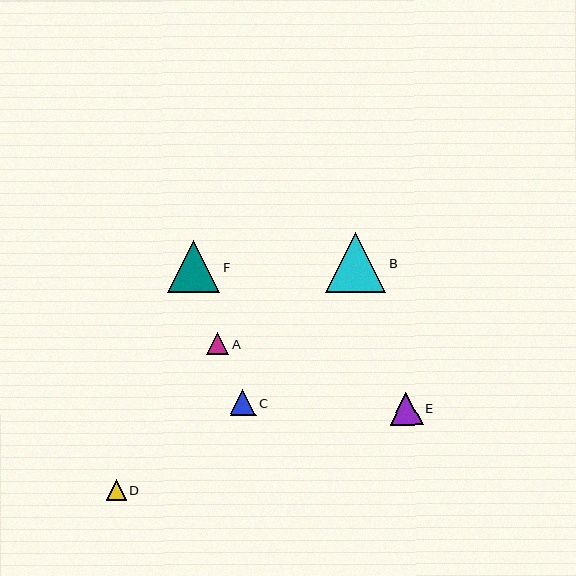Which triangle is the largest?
Triangle B is the largest with a size of approximately 60 pixels.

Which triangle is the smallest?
Triangle D is the smallest with a size of approximately 20 pixels.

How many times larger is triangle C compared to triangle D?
Triangle C is approximately 1.3 times the size of triangle D.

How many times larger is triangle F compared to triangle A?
Triangle F is approximately 2.3 times the size of triangle A.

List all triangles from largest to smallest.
From largest to smallest: B, F, E, C, A, D.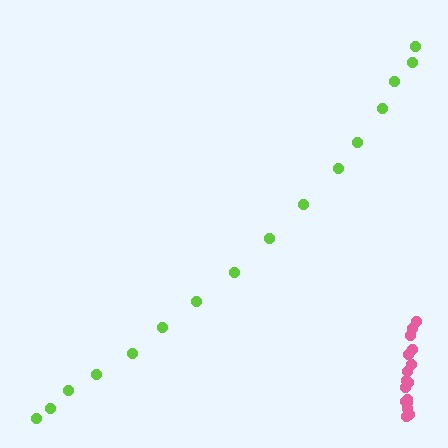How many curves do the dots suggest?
There are 2 distinct paths.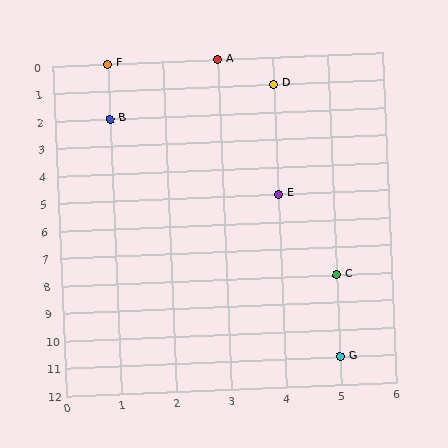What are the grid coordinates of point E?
Point E is at grid coordinates (4, 5).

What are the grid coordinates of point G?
Point G is at grid coordinates (5, 11).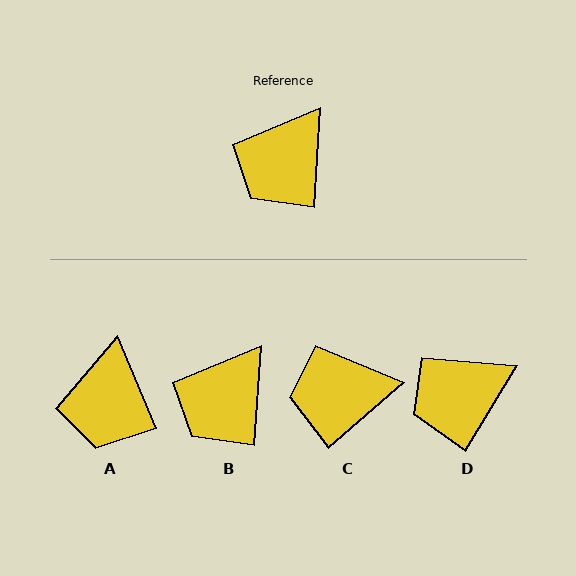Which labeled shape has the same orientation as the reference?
B.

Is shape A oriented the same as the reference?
No, it is off by about 27 degrees.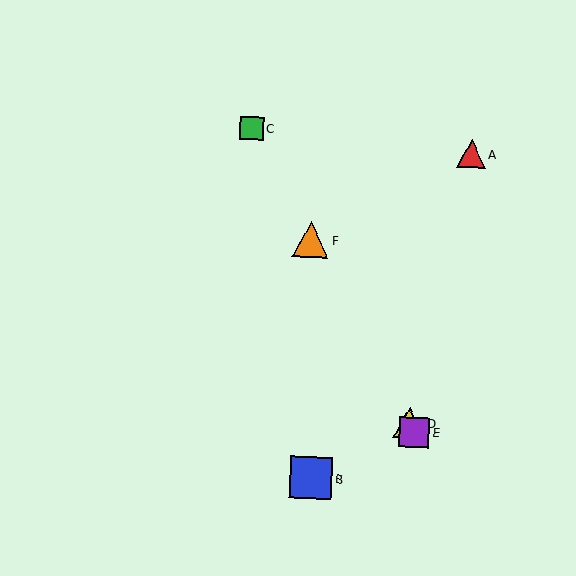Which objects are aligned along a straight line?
Objects C, D, E, F are aligned along a straight line.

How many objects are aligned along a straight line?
4 objects (C, D, E, F) are aligned along a straight line.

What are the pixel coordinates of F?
Object F is at (311, 240).